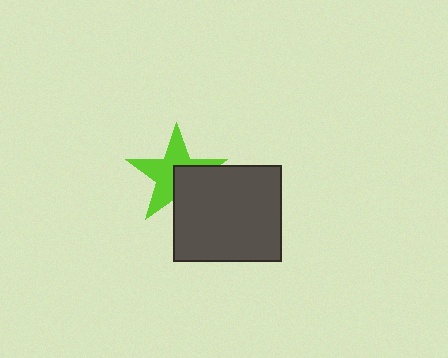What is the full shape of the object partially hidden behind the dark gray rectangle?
The partially hidden object is a lime star.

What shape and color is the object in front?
The object in front is a dark gray rectangle.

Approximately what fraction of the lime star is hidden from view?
Roughly 38% of the lime star is hidden behind the dark gray rectangle.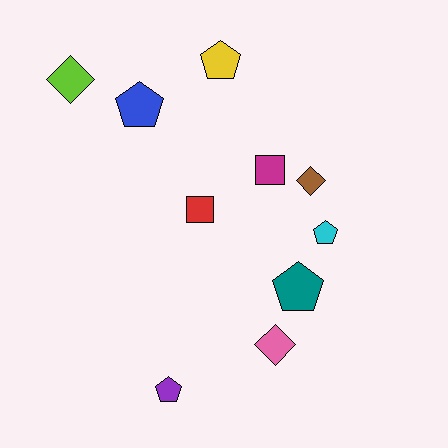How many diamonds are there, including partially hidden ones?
There are 3 diamonds.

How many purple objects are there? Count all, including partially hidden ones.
There is 1 purple object.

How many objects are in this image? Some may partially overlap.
There are 10 objects.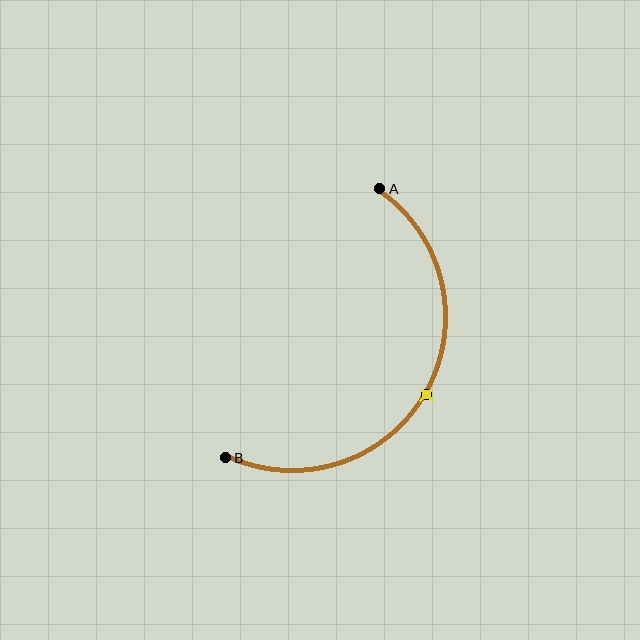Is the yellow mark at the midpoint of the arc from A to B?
Yes. The yellow mark lies on the arc at equal arc-length from both A and B — it is the arc midpoint.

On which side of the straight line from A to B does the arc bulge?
The arc bulges to the right of the straight line connecting A and B.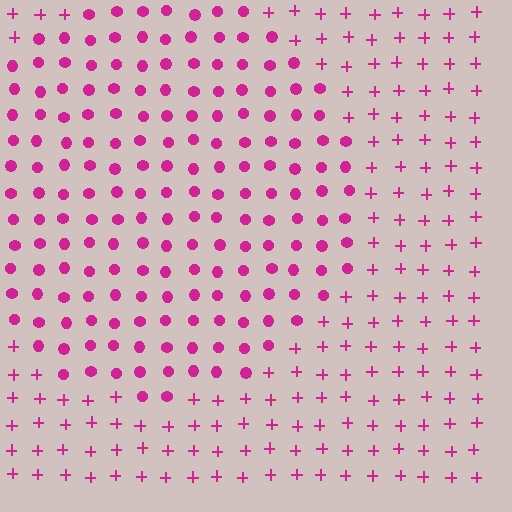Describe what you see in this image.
The image is filled with small magenta elements arranged in a uniform grid. A circle-shaped region contains circles, while the surrounding area contains plus signs. The boundary is defined purely by the change in element shape.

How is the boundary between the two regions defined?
The boundary is defined by a change in element shape: circles inside vs. plus signs outside. All elements share the same color and spacing.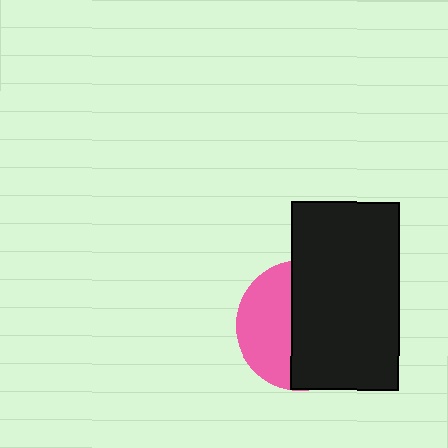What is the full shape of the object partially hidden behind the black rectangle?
The partially hidden object is a pink circle.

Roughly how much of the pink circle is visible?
A small part of it is visible (roughly 41%).